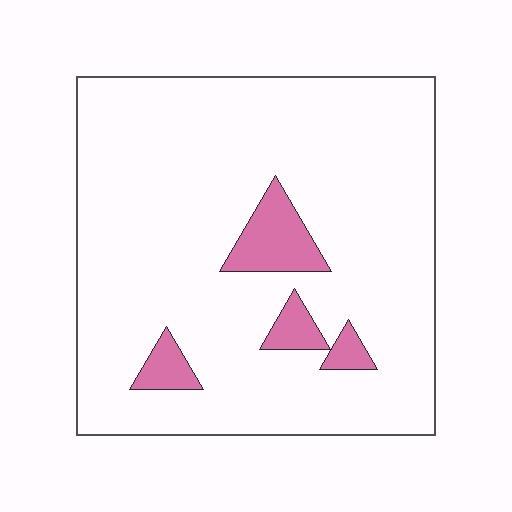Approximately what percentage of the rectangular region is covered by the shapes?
Approximately 10%.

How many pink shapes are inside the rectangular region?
4.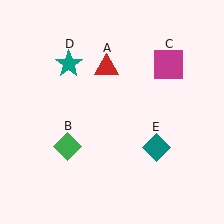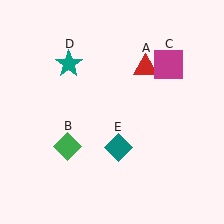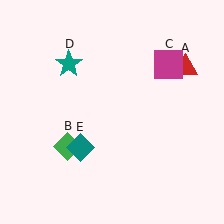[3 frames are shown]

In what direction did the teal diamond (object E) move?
The teal diamond (object E) moved left.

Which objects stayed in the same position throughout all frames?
Green diamond (object B) and magenta square (object C) and teal star (object D) remained stationary.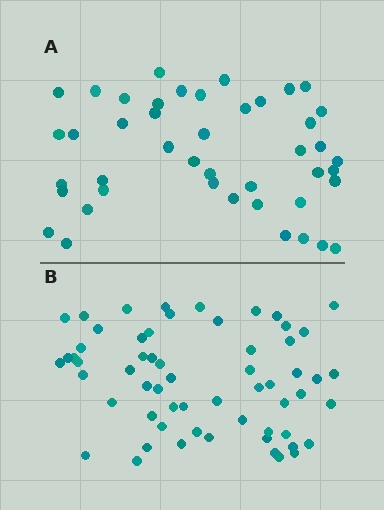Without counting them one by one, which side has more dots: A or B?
Region B (the bottom region) has more dots.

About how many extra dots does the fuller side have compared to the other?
Region B has approximately 15 more dots than region A.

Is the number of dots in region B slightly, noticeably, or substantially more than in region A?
Region B has noticeably more, but not dramatically so. The ratio is roughly 1.4 to 1.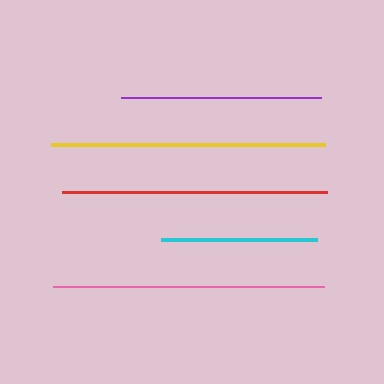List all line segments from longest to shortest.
From longest to shortest: yellow, pink, red, purple, cyan.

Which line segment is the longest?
The yellow line is the longest at approximately 274 pixels.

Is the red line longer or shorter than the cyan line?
The red line is longer than the cyan line.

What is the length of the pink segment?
The pink segment is approximately 271 pixels long.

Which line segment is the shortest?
The cyan line is the shortest at approximately 155 pixels.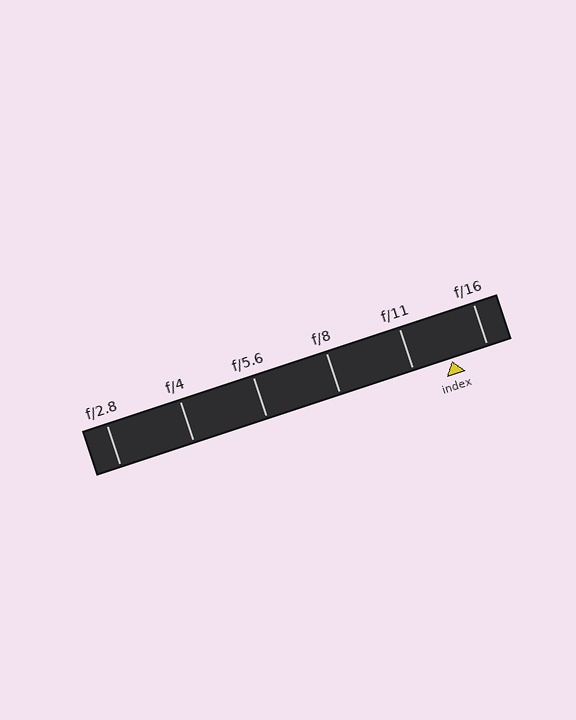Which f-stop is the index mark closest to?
The index mark is closest to f/16.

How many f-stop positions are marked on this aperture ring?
There are 6 f-stop positions marked.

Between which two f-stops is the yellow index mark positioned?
The index mark is between f/11 and f/16.